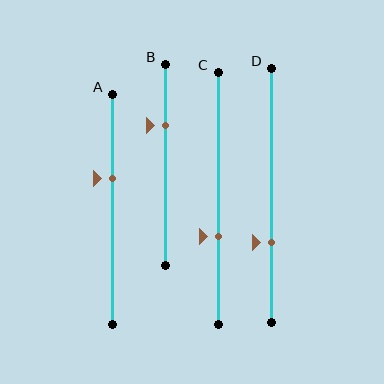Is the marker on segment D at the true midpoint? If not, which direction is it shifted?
No, the marker on segment D is shifted downward by about 18% of the segment length.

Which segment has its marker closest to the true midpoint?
Segment A has its marker closest to the true midpoint.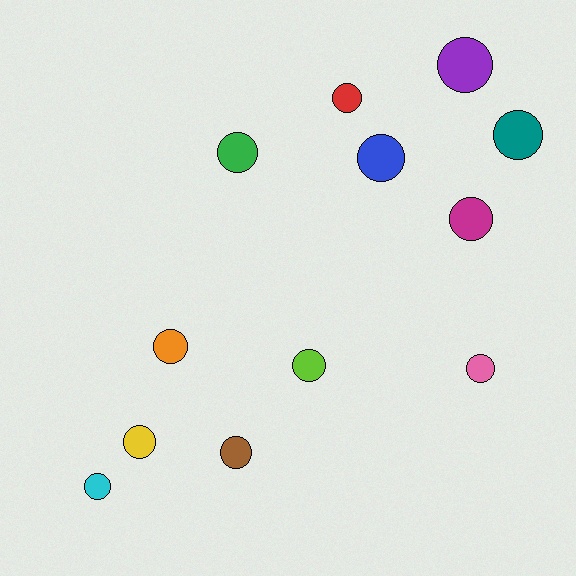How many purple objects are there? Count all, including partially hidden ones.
There is 1 purple object.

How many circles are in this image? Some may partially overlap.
There are 12 circles.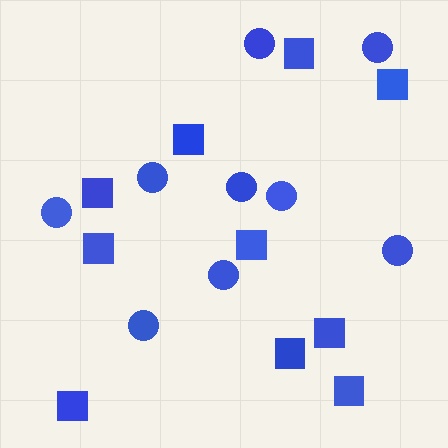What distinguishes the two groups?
There are 2 groups: one group of circles (9) and one group of squares (10).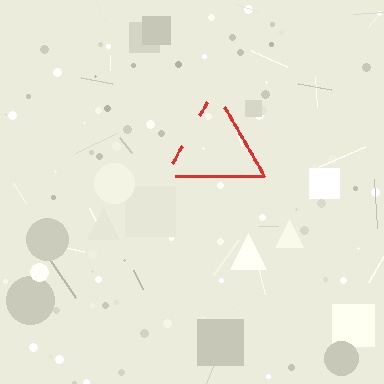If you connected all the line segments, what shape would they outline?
They would outline a triangle.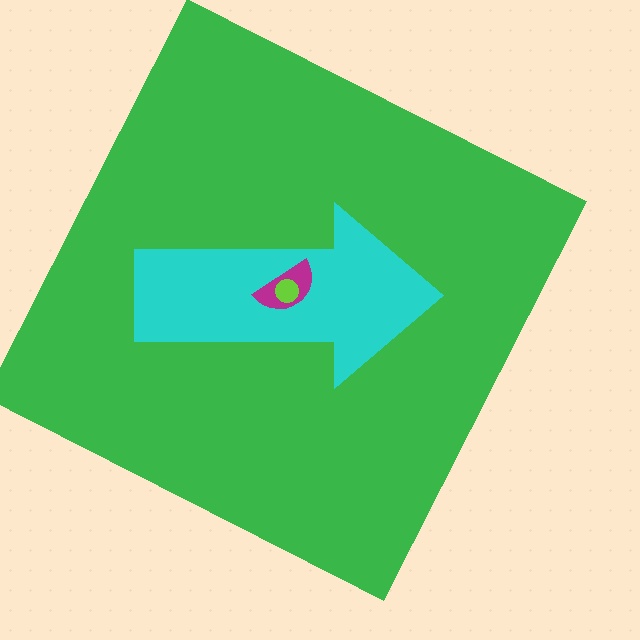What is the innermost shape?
The lime circle.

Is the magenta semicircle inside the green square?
Yes.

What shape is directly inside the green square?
The cyan arrow.